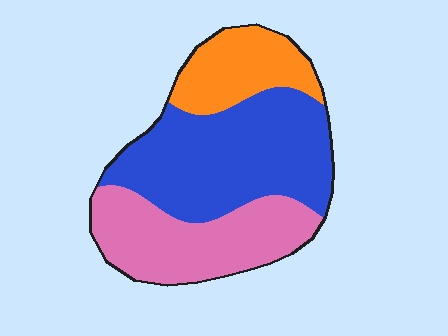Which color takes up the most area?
Blue, at roughly 45%.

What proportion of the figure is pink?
Pink takes up about one third (1/3) of the figure.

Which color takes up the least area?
Orange, at roughly 20%.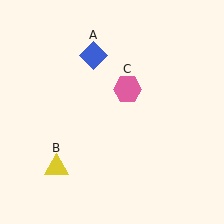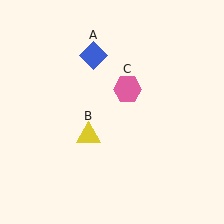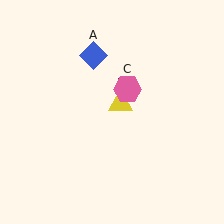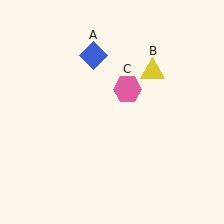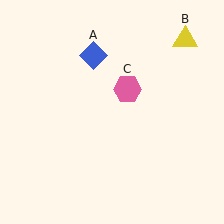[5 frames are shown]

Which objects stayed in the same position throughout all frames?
Blue diamond (object A) and pink hexagon (object C) remained stationary.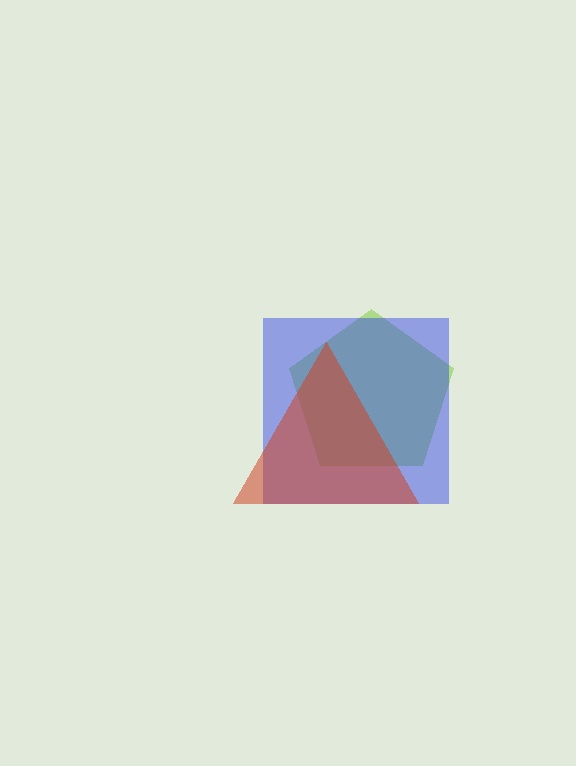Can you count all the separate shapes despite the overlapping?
Yes, there are 3 separate shapes.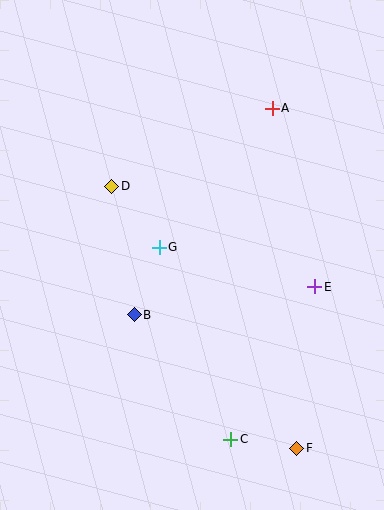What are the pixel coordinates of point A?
Point A is at (272, 108).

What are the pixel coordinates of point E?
Point E is at (315, 287).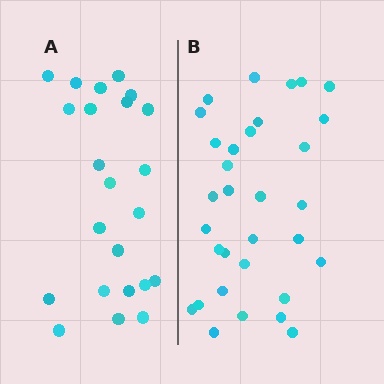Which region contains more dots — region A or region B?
Region B (the right region) has more dots.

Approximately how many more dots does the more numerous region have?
Region B has roughly 8 or so more dots than region A.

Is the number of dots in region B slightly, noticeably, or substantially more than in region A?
Region B has noticeably more, but not dramatically so. The ratio is roughly 1.4 to 1.